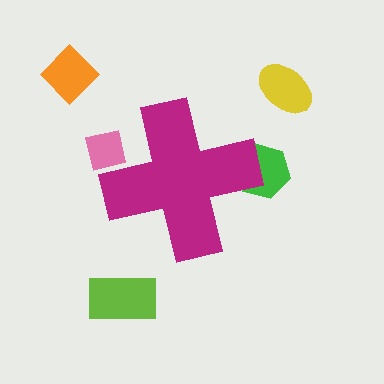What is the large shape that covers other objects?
A magenta cross.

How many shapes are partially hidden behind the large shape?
2 shapes are partially hidden.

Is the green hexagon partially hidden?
Yes, the green hexagon is partially hidden behind the magenta cross.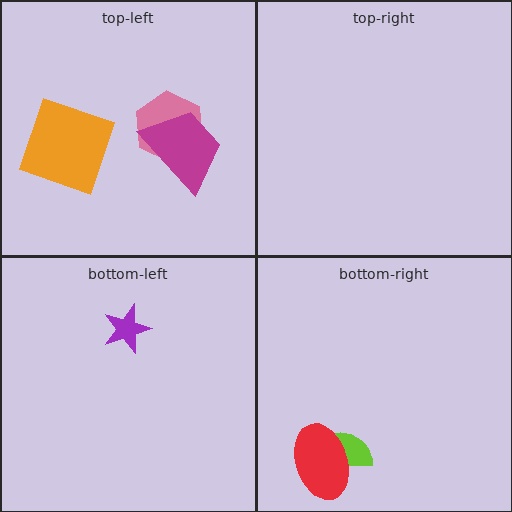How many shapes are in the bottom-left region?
1.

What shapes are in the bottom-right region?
The lime semicircle, the red ellipse.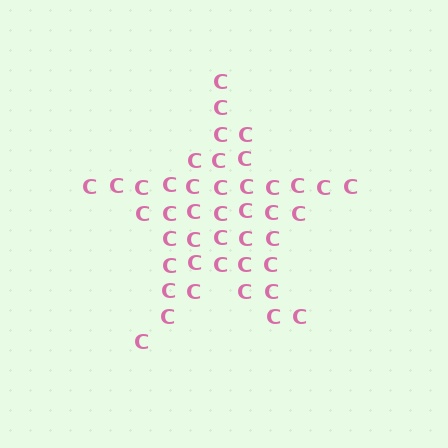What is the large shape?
The large shape is a star.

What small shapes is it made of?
It is made of small letter C's.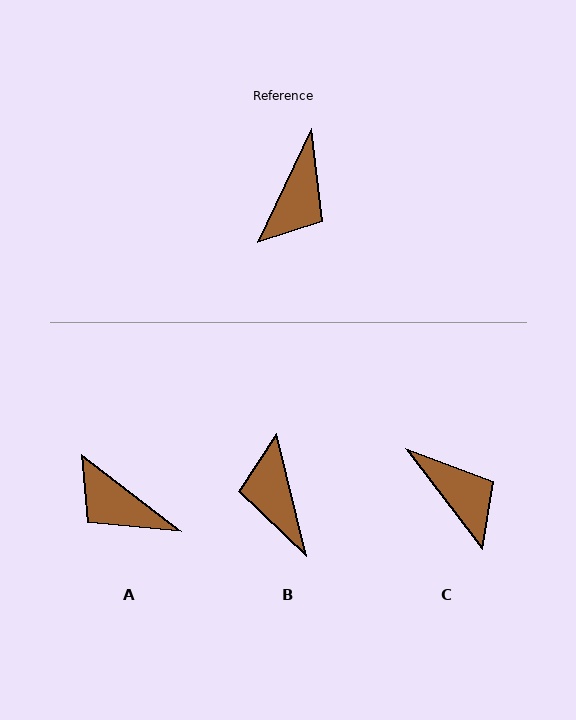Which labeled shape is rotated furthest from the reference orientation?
B, about 141 degrees away.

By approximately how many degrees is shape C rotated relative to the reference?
Approximately 63 degrees counter-clockwise.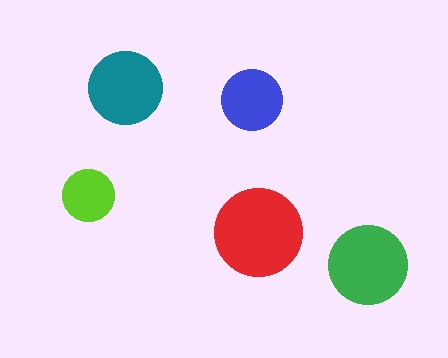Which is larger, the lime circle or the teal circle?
The teal one.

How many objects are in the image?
There are 5 objects in the image.